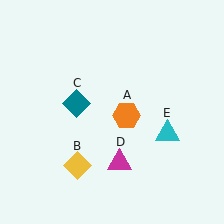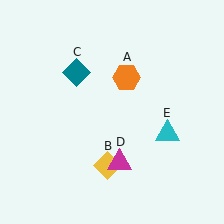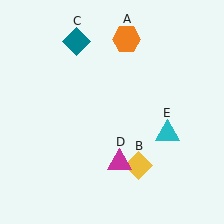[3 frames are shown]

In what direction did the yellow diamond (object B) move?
The yellow diamond (object B) moved right.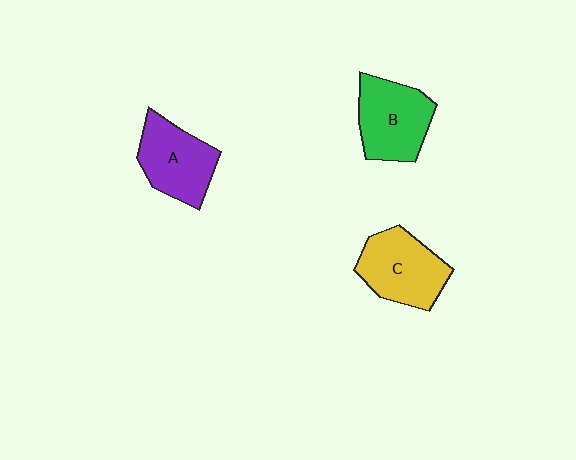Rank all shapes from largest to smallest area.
From largest to smallest: B (green), C (yellow), A (purple).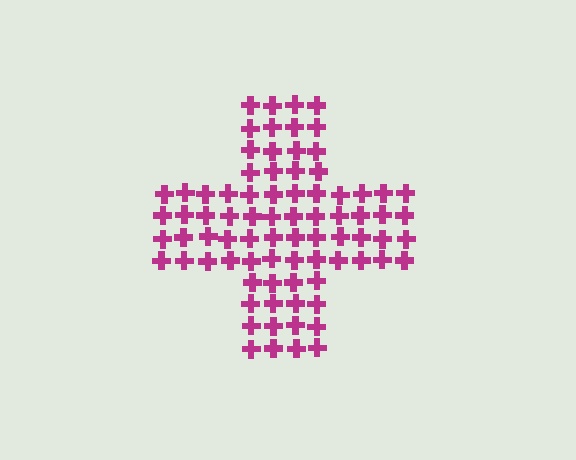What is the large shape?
The large shape is a cross.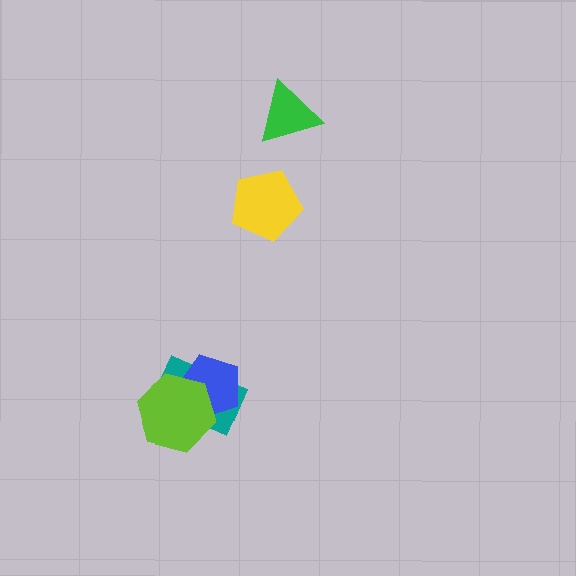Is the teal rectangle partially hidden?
Yes, it is partially covered by another shape.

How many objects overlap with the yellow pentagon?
0 objects overlap with the yellow pentagon.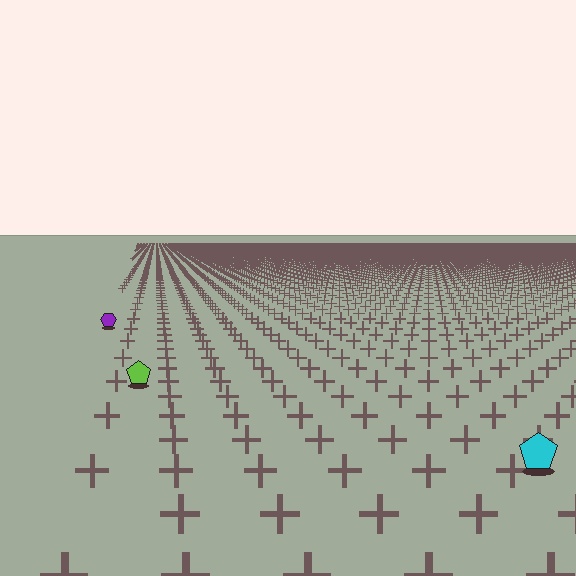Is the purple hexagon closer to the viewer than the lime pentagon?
No. The lime pentagon is closer — you can tell from the texture gradient: the ground texture is coarser near it.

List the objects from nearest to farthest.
From nearest to farthest: the cyan pentagon, the lime pentagon, the purple hexagon.